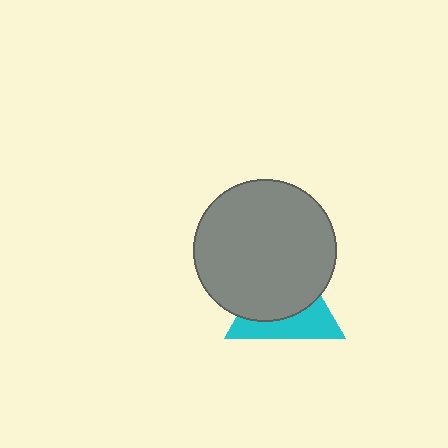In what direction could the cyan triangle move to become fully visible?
The cyan triangle could move down. That would shift it out from behind the gray circle entirely.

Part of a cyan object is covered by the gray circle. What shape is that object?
It is a triangle.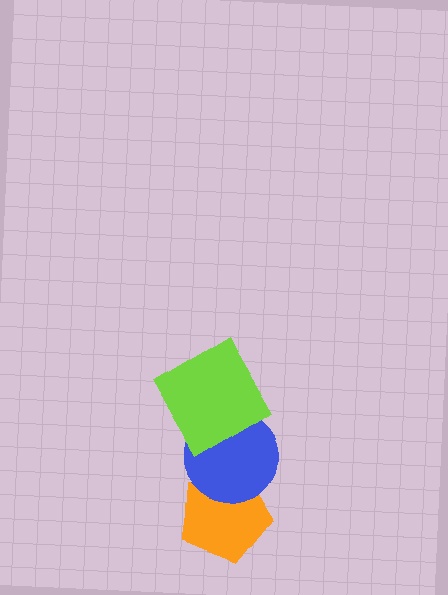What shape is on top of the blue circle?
The lime diamond is on top of the blue circle.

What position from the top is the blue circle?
The blue circle is 2nd from the top.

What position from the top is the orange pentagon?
The orange pentagon is 3rd from the top.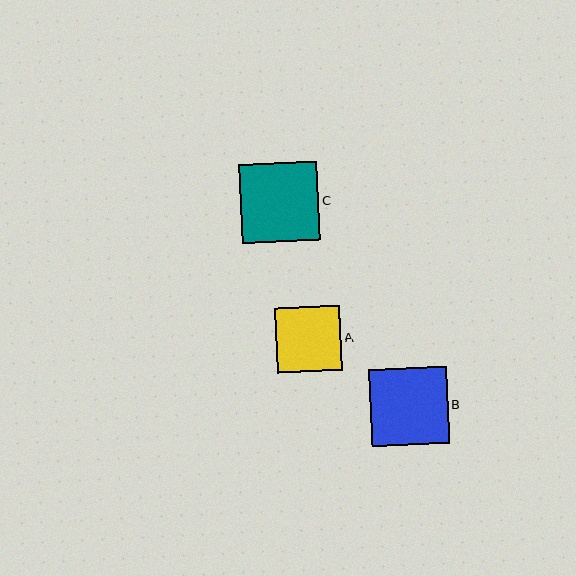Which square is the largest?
Square C is the largest with a size of approximately 78 pixels.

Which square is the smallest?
Square A is the smallest with a size of approximately 65 pixels.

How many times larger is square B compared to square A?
Square B is approximately 1.2 times the size of square A.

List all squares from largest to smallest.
From largest to smallest: C, B, A.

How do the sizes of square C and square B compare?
Square C and square B are approximately the same size.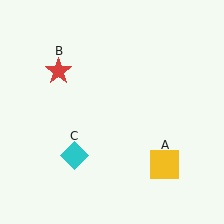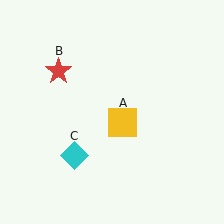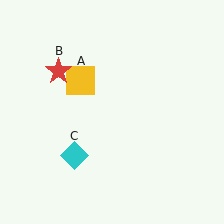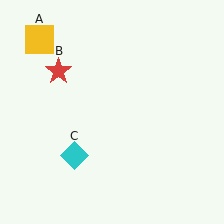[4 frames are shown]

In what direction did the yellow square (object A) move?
The yellow square (object A) moved up and to the left.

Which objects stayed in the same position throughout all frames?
Red star (object B) and cyan diamond (object C) remained stationary.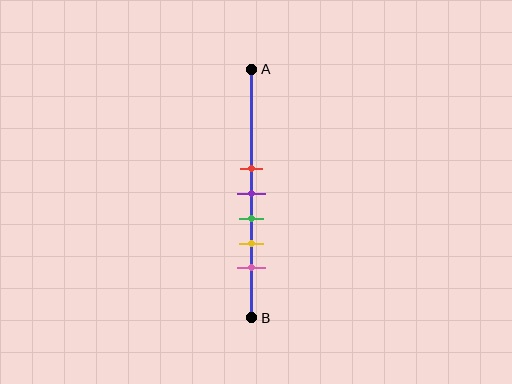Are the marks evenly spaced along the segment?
Yes, the marks are approximately evenly spaced.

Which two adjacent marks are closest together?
The red and purple marks are the closest adjacent pair.